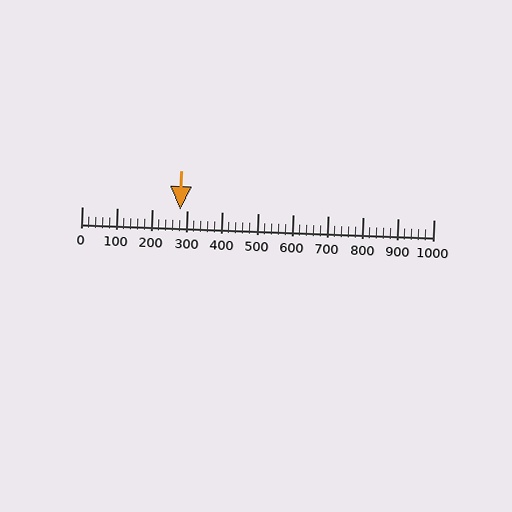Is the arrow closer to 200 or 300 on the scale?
The arrow is closer to 300.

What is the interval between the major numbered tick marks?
The major tick marks are spaced 100 units apart.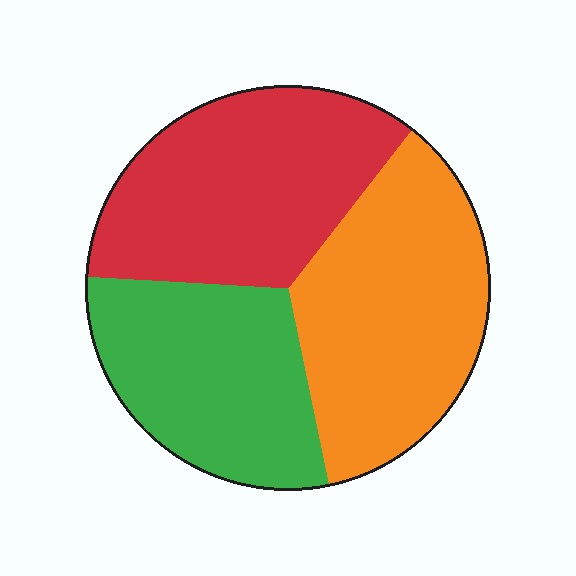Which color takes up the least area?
Green, at roughly 30%.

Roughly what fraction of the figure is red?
Red takes up about one third (1/3) of the figure.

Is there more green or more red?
Red.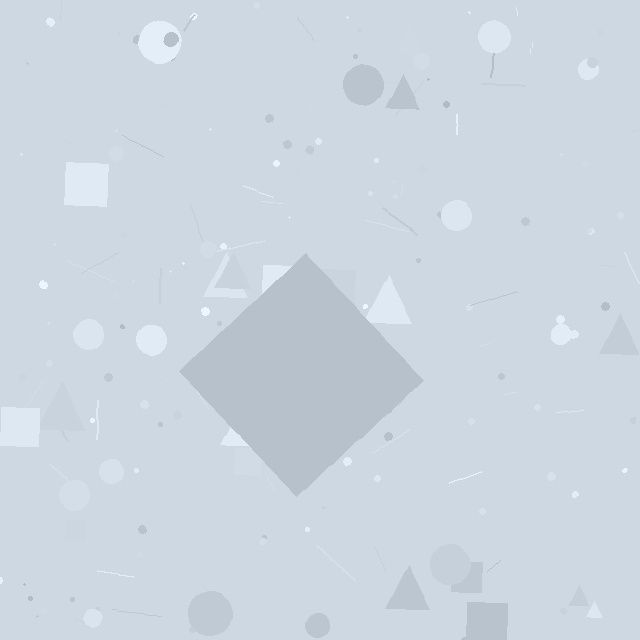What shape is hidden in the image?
A diamond is hidden in the image.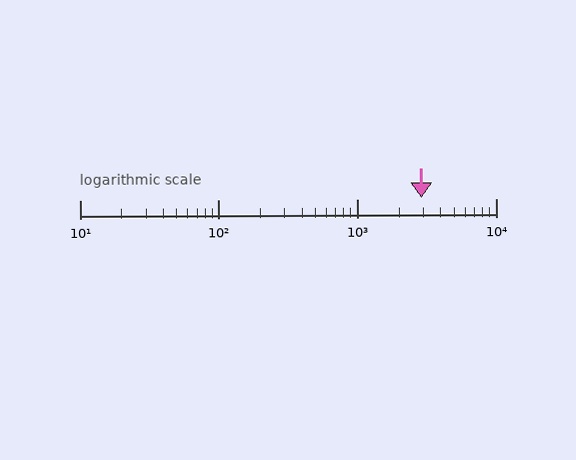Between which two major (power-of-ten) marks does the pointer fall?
The pointer is between 1000 and 10000.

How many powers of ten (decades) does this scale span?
The scale spans 3 decades, from 10 to 10000.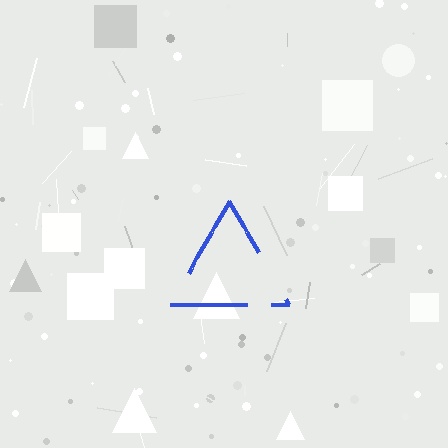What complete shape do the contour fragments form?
The contour fragments form a triangle.